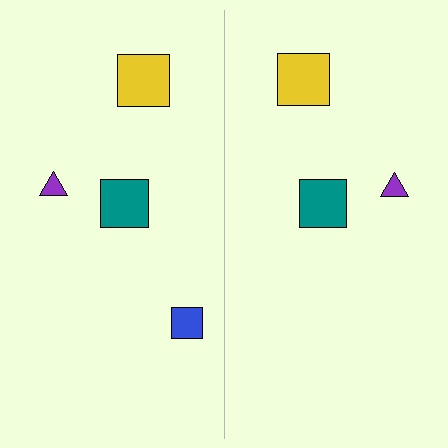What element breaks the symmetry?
A blue square is missing from the right side.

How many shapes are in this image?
There are 7 shapes in this image.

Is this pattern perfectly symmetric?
No, the pattern is not perfectly symmetric. A blue square is missing from the right side.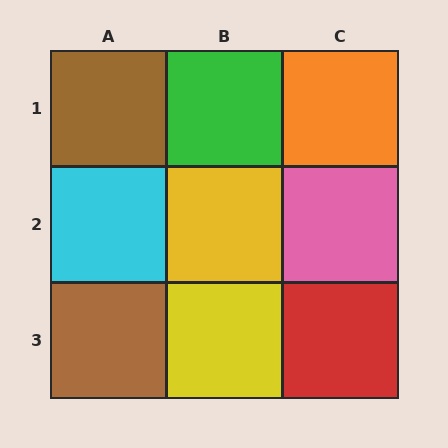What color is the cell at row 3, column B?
Yellow.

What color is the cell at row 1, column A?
Brown.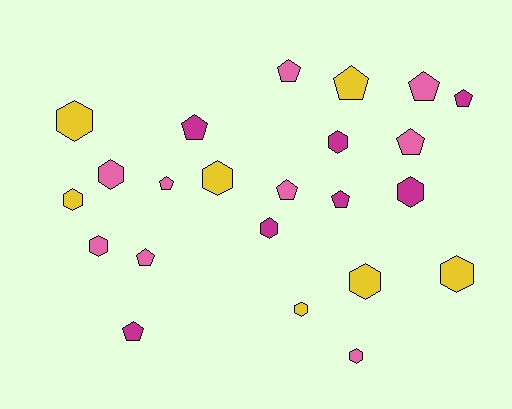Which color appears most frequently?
Pink, with 9 objects.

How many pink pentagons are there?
There are 6 pink pentagons.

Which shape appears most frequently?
Hexagon, with 12 objects.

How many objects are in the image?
There are 23 objects.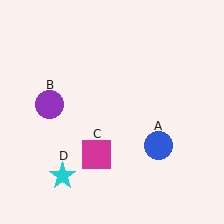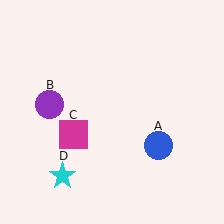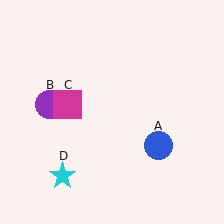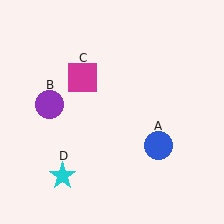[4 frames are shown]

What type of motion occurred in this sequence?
The magenta square (object C) rotated clockwise around the center of the scene.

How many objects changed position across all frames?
1 object changed position: magenta square (object C).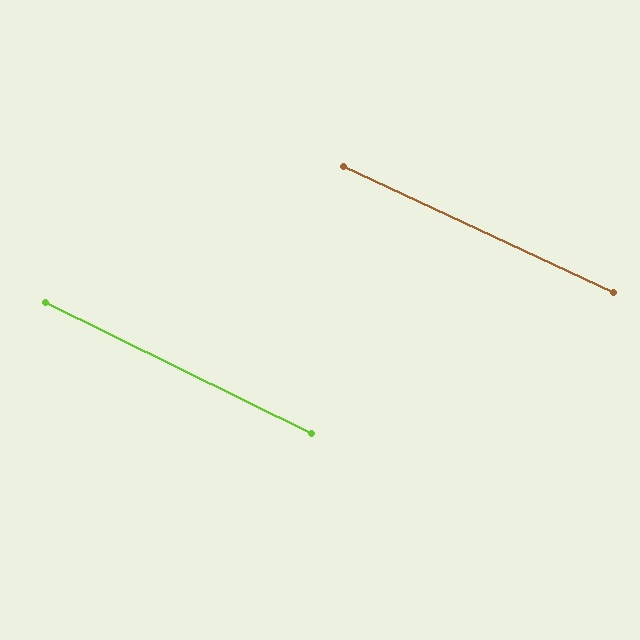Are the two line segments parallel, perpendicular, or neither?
Parallel — their directions differ by only 1.1°.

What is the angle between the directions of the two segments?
Approximately 1 degree.